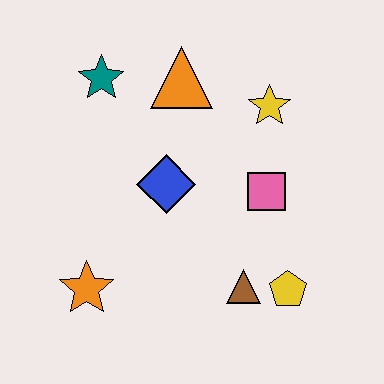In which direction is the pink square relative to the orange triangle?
The pink square is below the orange triangle.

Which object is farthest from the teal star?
The yellow pentagon is farthest from the teal star.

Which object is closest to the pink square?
The yellow star is closest to the pink square.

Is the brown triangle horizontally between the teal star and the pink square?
Yes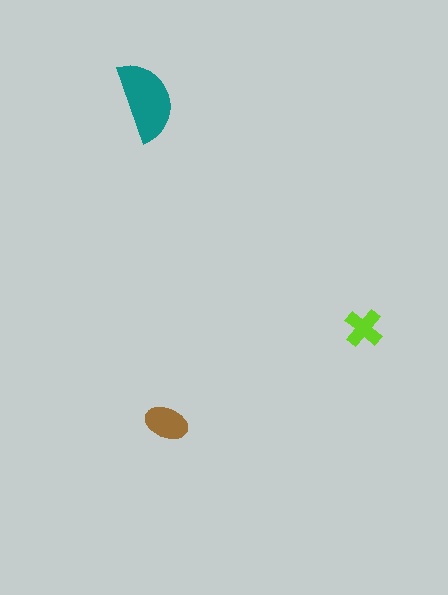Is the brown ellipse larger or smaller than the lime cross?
Larger.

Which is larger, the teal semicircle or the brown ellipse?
The teal semicircle.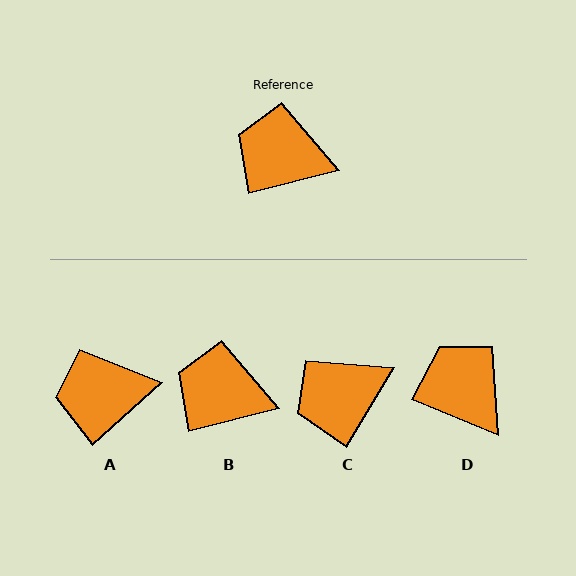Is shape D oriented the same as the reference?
No, it is off by about 37 degrees.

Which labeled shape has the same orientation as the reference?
B.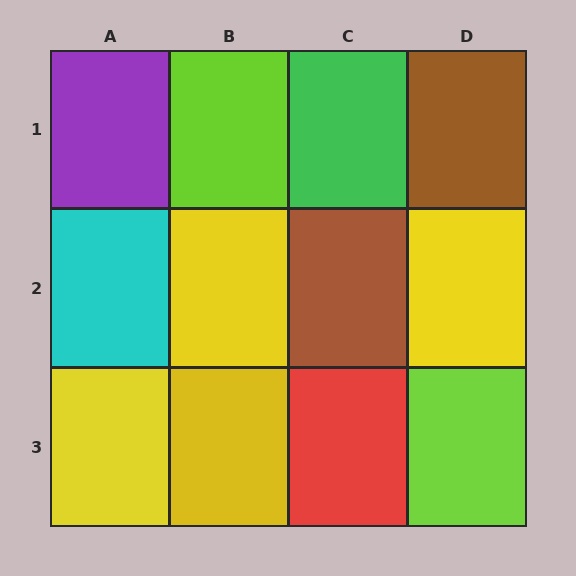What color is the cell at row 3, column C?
Red.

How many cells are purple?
1 cell is purple.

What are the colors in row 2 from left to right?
Cyan, yellow, brown, yellow.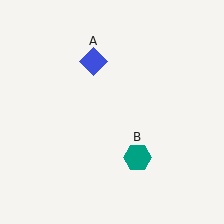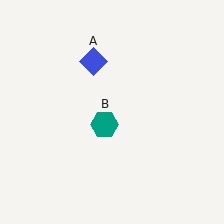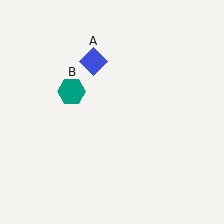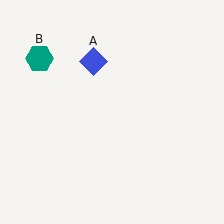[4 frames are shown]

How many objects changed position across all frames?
1 object changed position: teal hexagon (object B).